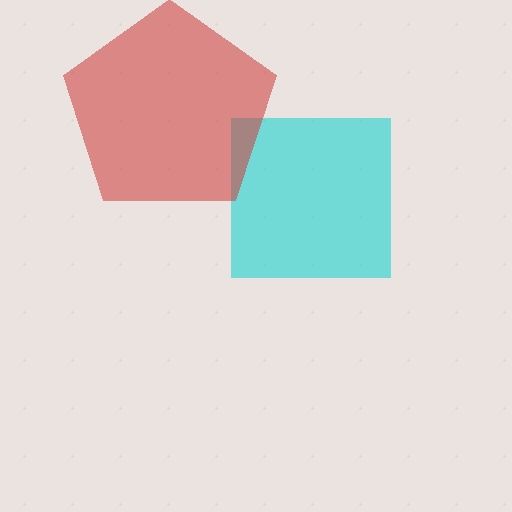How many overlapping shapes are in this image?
There are 2 overlapping shapes in the image.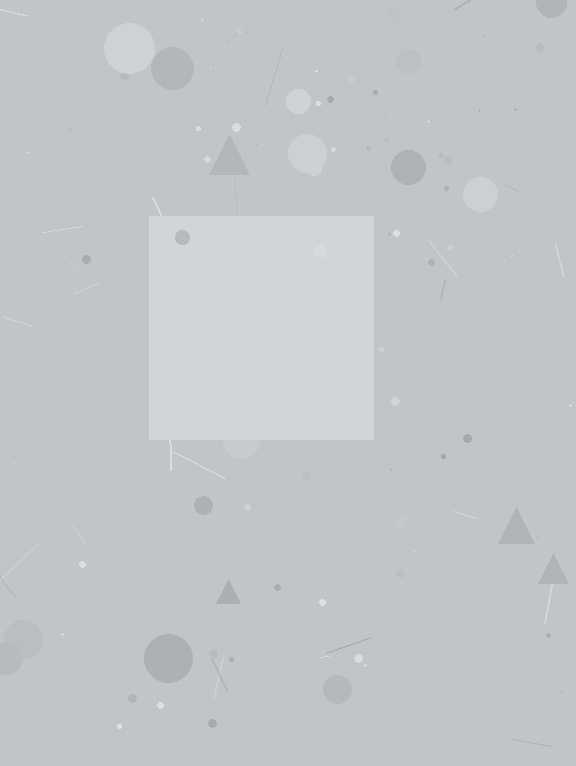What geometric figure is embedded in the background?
A square is embedded in the background.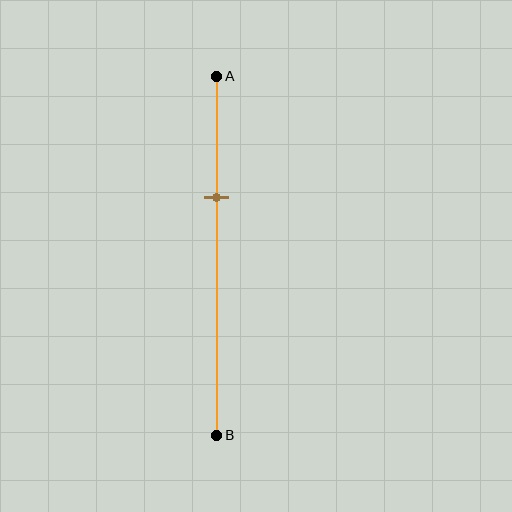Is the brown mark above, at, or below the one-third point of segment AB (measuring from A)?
The brown mark is approximately at the one-third point of segment AB.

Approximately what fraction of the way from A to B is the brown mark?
The brown mark is approximately 35% of the way from A to B.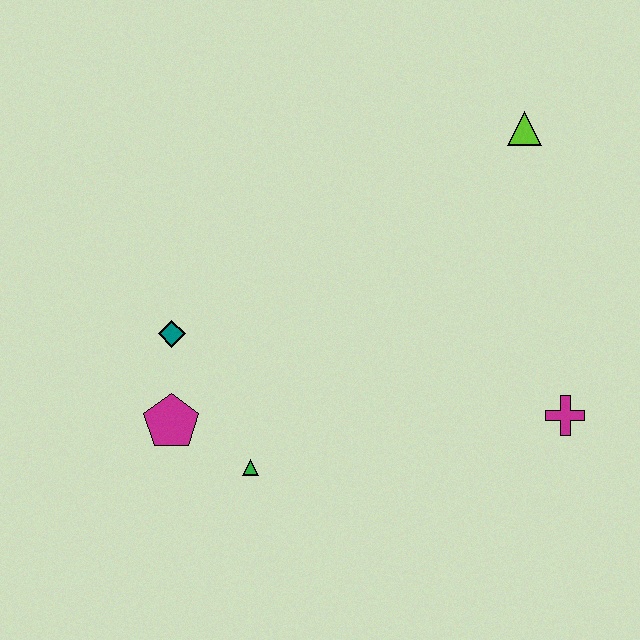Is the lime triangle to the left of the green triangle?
No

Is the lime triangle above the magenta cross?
Yes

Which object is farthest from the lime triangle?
The magenta pentagon is farthest from the lime triangle.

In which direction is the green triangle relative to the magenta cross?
The green triangle is to the left of the magenta cross.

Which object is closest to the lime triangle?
The magenta cross is closest to the lime triangle.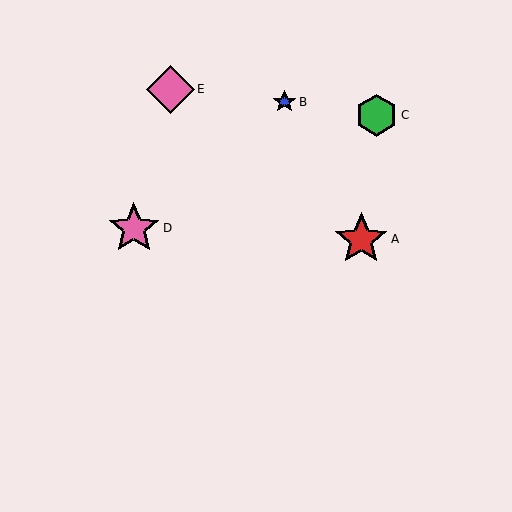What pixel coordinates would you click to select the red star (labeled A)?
Click at (361, 239) to select the red star A.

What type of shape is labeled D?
Shape D is a pink star.